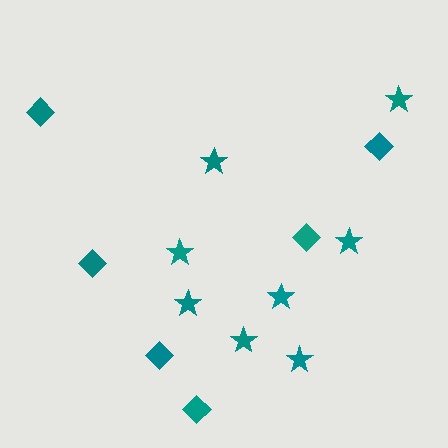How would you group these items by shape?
There are 2 groups: one group of stars (8) and one group of diamonds (6).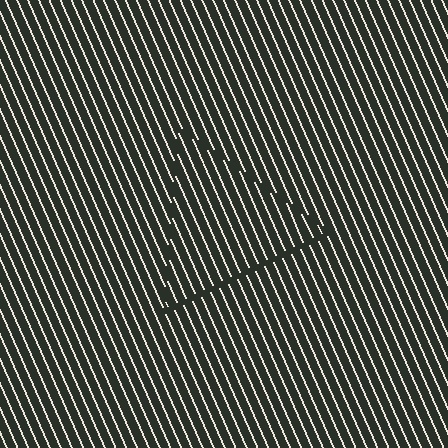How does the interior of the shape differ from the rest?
The interior of the shape contains the same grating, shifted by half a period — the contour is defined by the phase discontinuity where line-ends from the inner and outer gratings abut.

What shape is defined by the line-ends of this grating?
An illusory triangle. The interior of the shape contains the same grating, shifted by half a period — the contour is defined by the phase discontinuity where line-ends from the inner and outer gratings abut.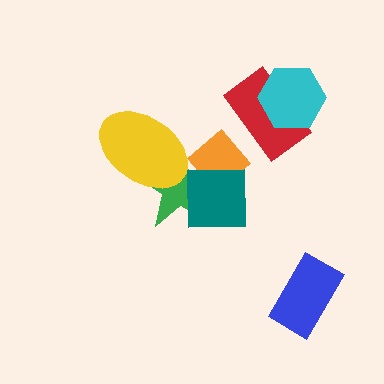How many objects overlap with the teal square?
2 objects overlap with the teal square.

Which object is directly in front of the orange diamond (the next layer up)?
The green star is directly in front of the orange diamond.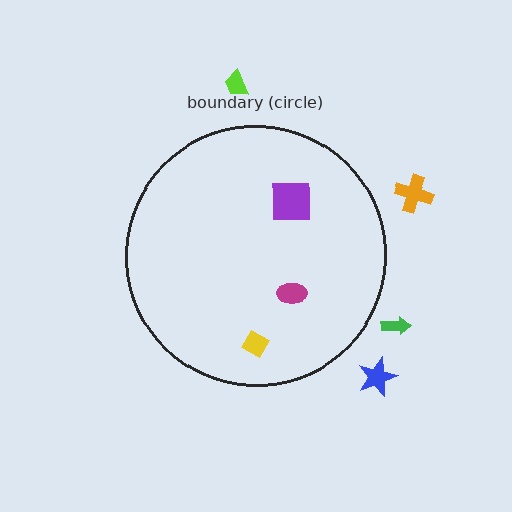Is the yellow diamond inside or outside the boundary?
Inside.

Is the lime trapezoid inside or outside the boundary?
Outside.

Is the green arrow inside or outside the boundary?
Outside.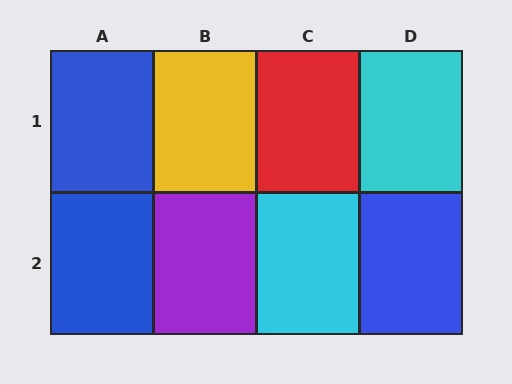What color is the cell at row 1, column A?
Blue.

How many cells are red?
1 cell is red.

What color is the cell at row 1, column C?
Red.